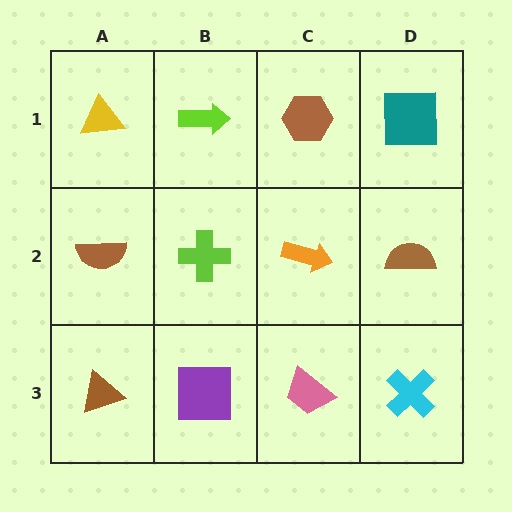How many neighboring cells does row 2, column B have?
4.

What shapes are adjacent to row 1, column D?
A brown semicircle (row 2, column D), a brown hexagon (row 1, column C).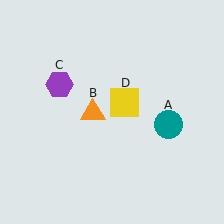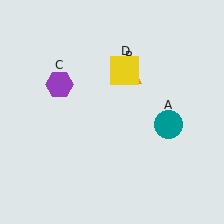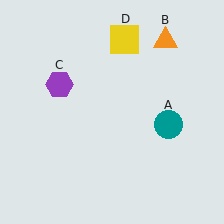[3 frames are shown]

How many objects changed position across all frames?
2 objects changed position: orange triangle (object B), yellow square (object D).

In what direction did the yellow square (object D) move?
The yellow square (object D) moved up.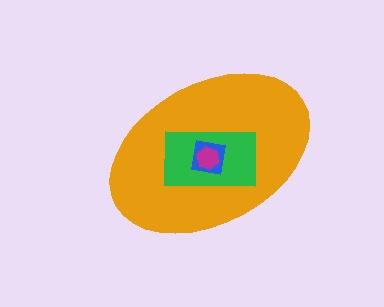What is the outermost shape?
The orange ellipse.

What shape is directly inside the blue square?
The magenta hexagon.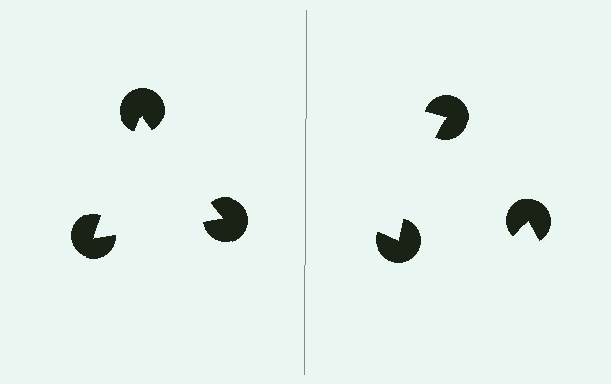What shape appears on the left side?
An illusory triangle.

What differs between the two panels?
The pac-man discs are positioned identically on both sides; only the wedge orientations differ. On the left they align to a triangle; on the right they are misaligned.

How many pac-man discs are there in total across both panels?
6 — 3 on each side.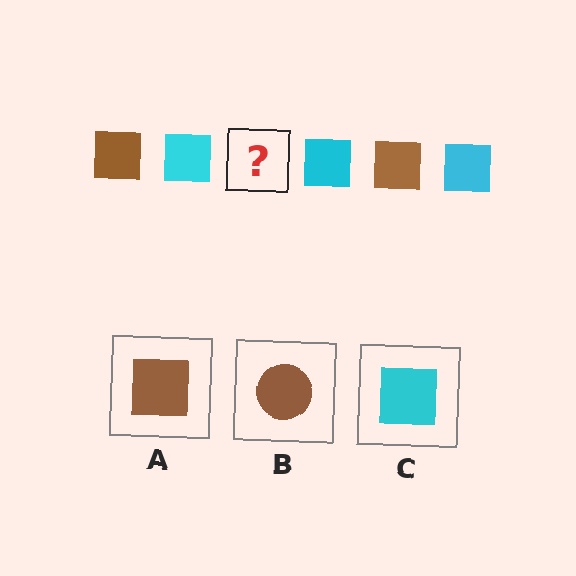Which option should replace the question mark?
Option A.